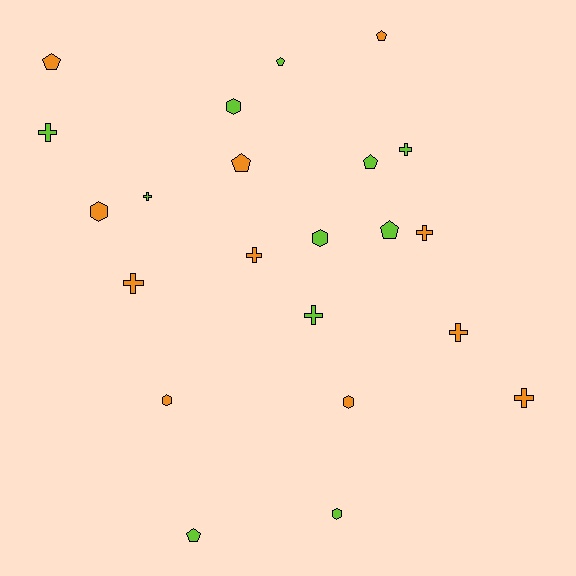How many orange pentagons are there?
There are 3 orange pentagons.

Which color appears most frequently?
Orange, with 11 objects.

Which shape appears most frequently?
Cross, with 9 objects.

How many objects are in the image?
There are 22 objects.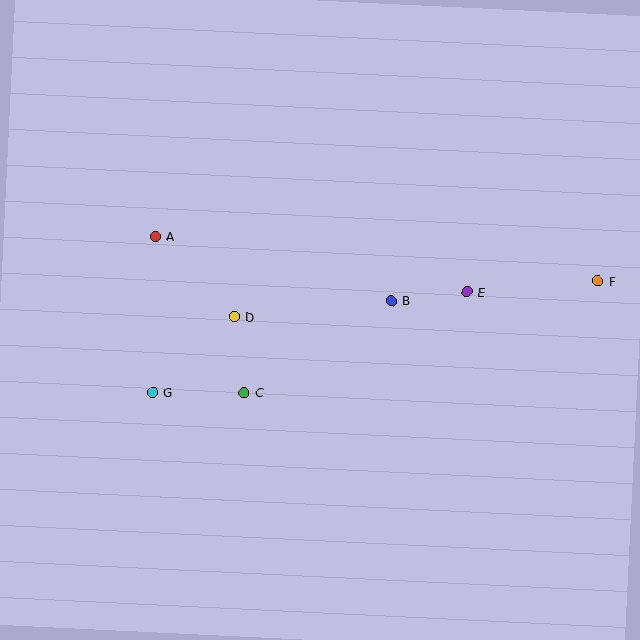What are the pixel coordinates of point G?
Point G is at (152, 392).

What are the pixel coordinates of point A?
Point A is at (155, 236).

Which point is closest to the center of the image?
Point B at (391, 301) is closest to the center.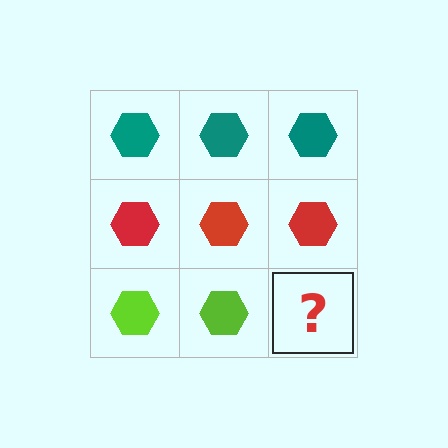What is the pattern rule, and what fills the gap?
The rule is that each row has a consistent color. The gap should be filled with a lime hexagon.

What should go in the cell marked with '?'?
The missing cell should contain a lime hexagon.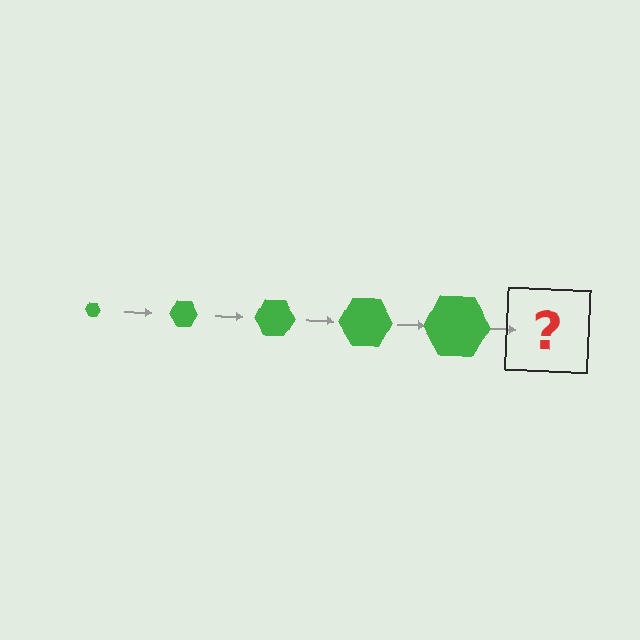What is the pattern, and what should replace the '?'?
The pattern is that the hexagon gets progressively larger each step. The '?' should be a green hexagon, larger than the previous one.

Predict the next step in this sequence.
The next step is a green hexagon, larger than the previous one.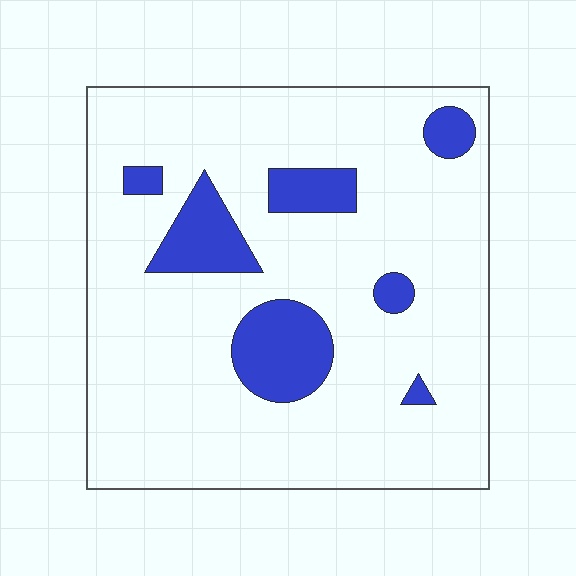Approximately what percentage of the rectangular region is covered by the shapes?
Approximately 15%.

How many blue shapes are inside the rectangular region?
7.